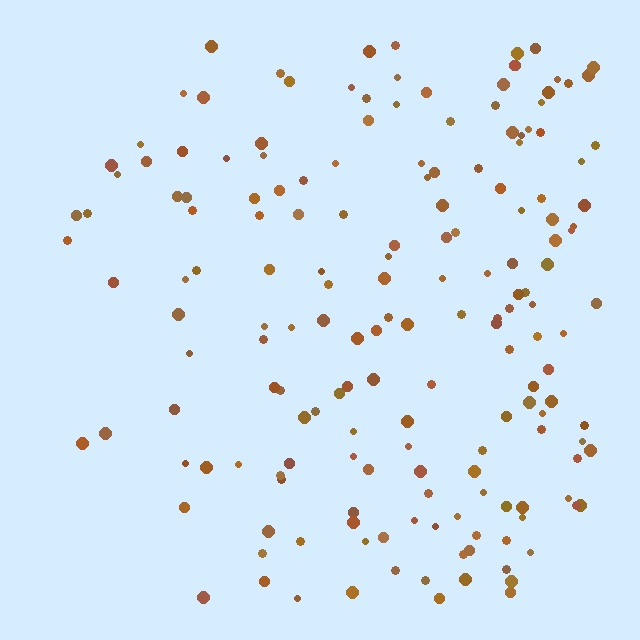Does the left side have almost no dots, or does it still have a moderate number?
Still a moderate number, just noticeably fewer than the right.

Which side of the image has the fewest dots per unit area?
The left.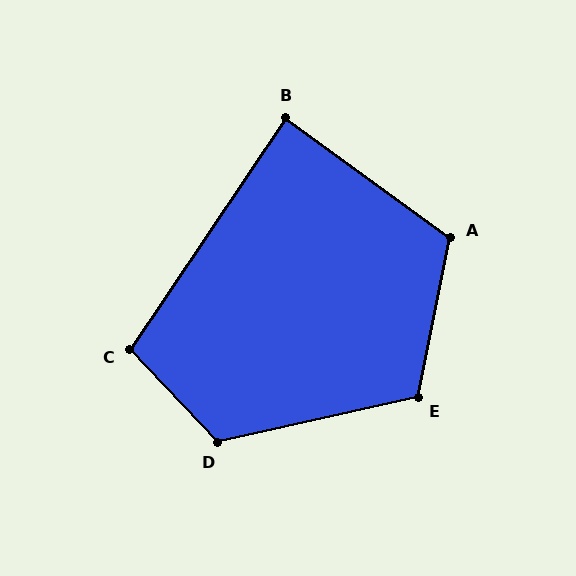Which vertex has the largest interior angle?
D, at approximately 121 degrees.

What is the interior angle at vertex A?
Approximately 115 degrees (obtuse).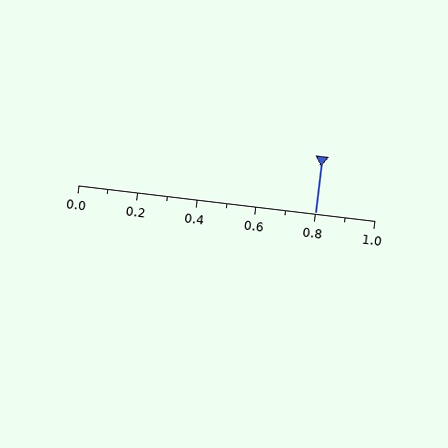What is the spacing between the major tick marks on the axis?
The major ticks are spaced 0.2 apart.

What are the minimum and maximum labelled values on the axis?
The axis runs from 0.0 to 1.0.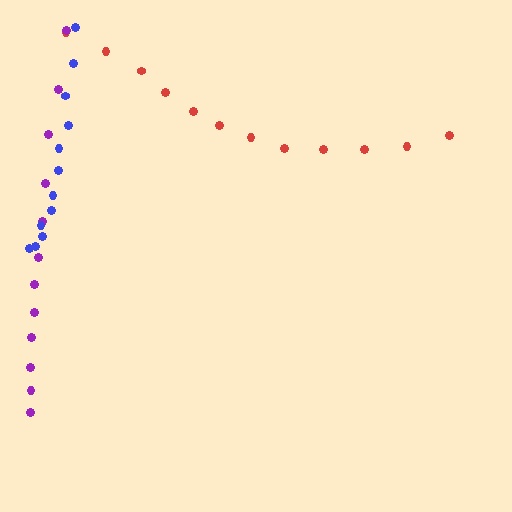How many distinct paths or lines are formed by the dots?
There are 3 distinct paths.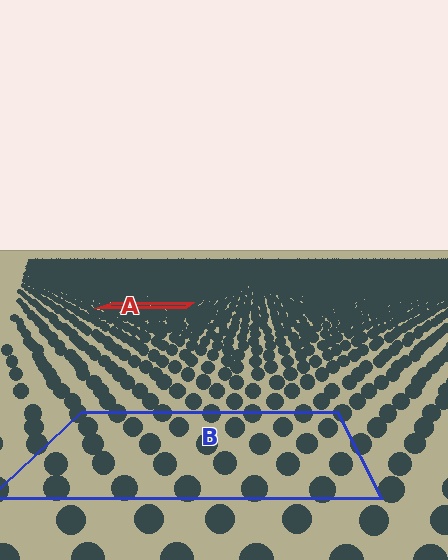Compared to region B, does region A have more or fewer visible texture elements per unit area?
Region A has more texture elements per unit area — they are packed more densely because it is farther away.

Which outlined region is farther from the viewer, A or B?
Region A is farther from the viewer — the texture elements inside it appear smaller and more densely packed.